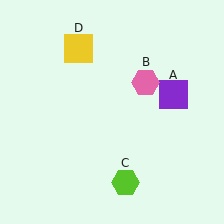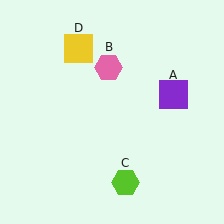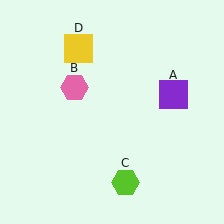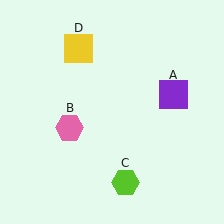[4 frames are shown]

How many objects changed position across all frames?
1 object changed position: pink hexagon (object B).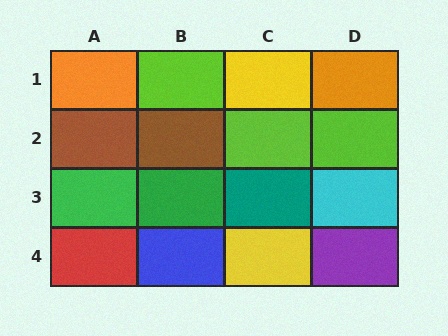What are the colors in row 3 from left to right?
Green, green, teal, cyan.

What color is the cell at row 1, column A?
Orange.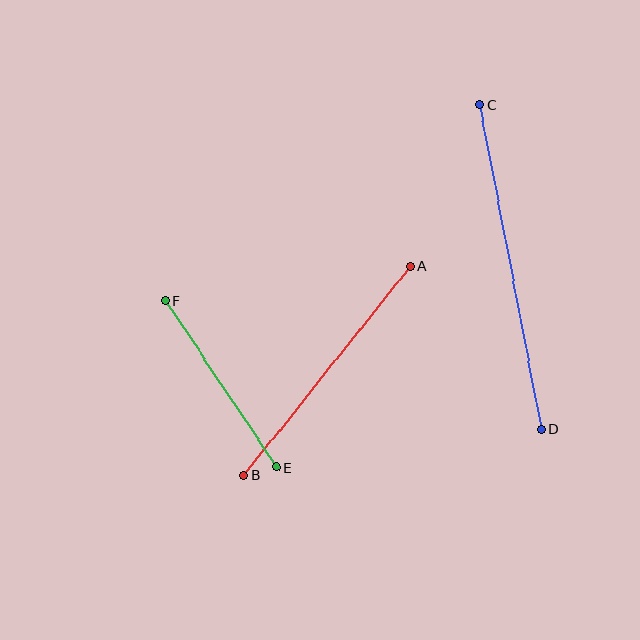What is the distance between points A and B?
The distance is approximately 267 pixels.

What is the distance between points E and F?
The distance is approximately 200 pixels.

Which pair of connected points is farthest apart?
Points C and D are farthest apart.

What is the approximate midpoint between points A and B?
The midpoint is at approximately (327, 371) pixels.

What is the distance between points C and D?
The distance is approximately 330 pixels.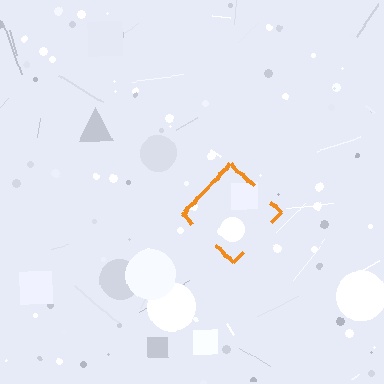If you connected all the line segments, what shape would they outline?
They would outline a diamond.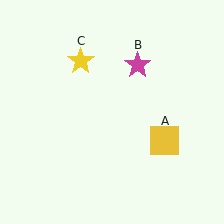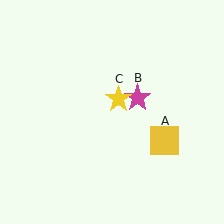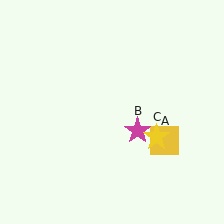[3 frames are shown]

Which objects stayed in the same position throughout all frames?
Yellow square (object A) remained stationary.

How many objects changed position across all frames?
2 objects changed position: magenta star (object B), yellow star (object C).